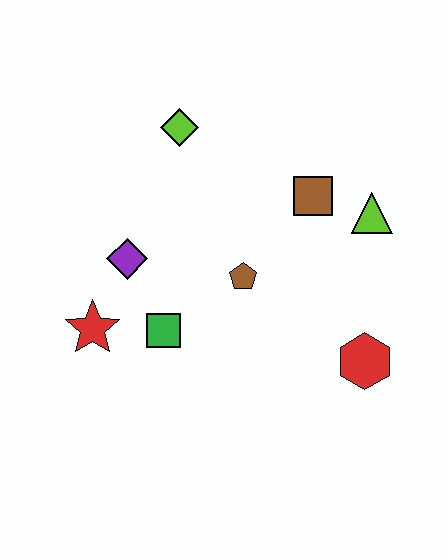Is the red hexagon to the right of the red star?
Yes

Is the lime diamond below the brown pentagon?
No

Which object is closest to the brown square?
The lime triangle is closest to the brown square.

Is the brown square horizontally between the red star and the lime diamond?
No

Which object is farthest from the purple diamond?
The red hexagon is farthest from the purple diamond.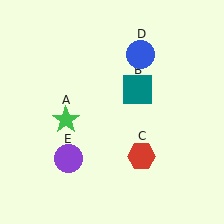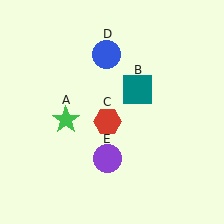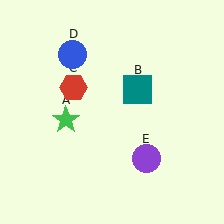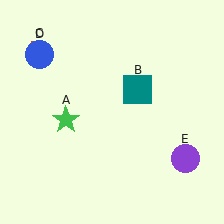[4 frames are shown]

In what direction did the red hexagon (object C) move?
The red hexagon (object C) moved up and to the left.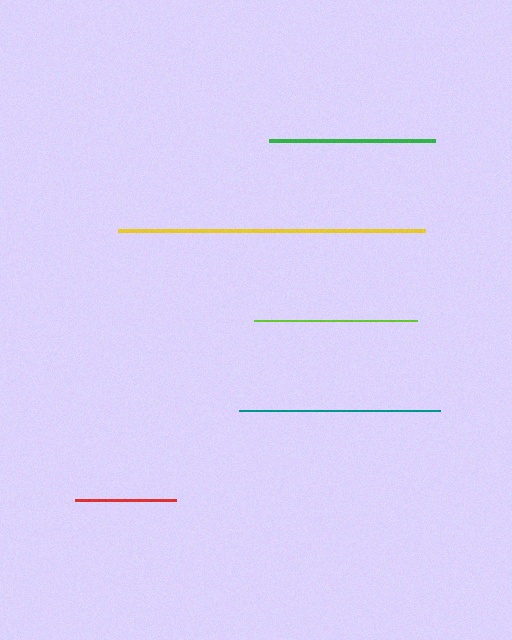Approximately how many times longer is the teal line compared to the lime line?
The teal line is approximately 1.2 times the length of the lime line.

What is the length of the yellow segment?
The yellow segment is approximately 307 pixels long.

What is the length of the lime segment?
The lime segment is approximately 163 pixels long.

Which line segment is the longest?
The yellow line is the longest at approximately 307 pixels.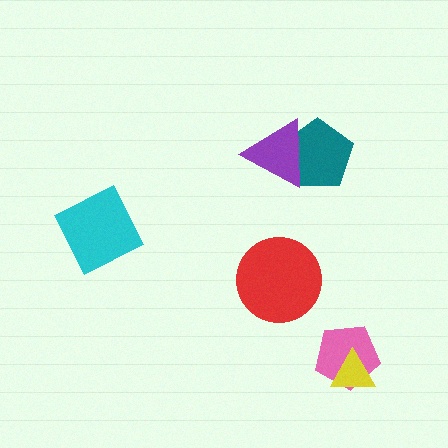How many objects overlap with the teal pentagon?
1 object overlaps with the teal pentagon.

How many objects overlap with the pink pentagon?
1 object overlaps with the pink pentagon.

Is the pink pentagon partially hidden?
Yes, it is partially covered by another shape.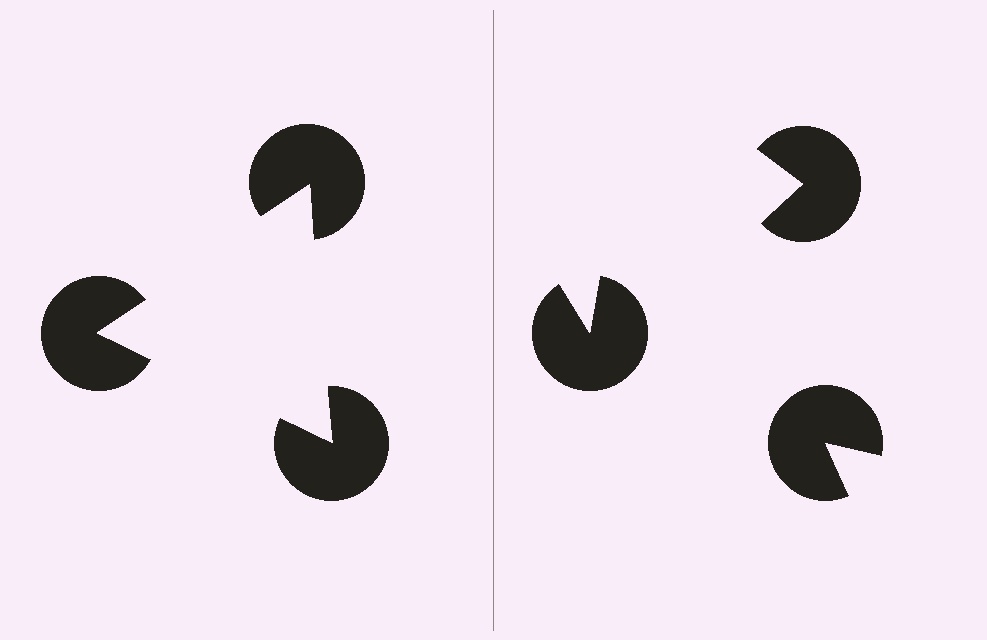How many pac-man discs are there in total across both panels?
6 — 3 on each side.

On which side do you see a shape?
An illusory triangle appears on the left side. On the right side the wedge cuts are rotated, so no coherent shape forms.